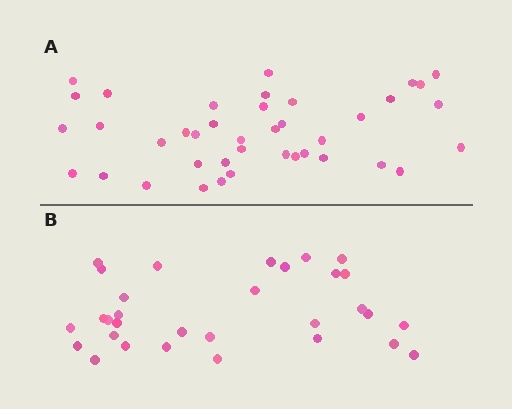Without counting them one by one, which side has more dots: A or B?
Region A (the top region) has more dots.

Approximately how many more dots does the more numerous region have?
Region A has roughly 8 or so more dots than region B.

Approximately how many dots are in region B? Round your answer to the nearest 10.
About 30 dots. (The exact count is 31, which rounds to 30.)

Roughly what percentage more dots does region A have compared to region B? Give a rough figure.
About 30% more.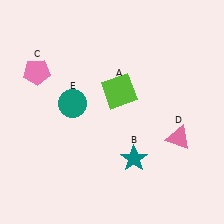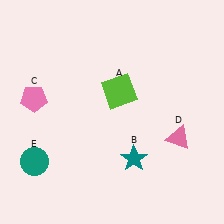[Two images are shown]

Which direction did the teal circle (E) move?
The teal circle (E) moved down.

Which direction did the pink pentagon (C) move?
The pink pentagon (C) moved down.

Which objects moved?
The objects that moved are: the pink pentagon (C), the teal circle (E).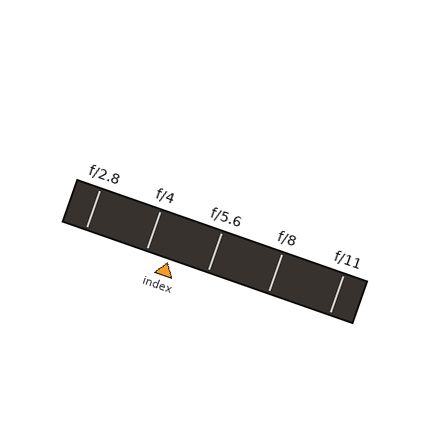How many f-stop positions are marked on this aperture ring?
There are 5 f-stop positions marked.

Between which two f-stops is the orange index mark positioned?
The index mark is between f/4 and f/5.6.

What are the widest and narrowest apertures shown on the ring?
The widest aperture shown is f/2.8 and the narrowest is f/11.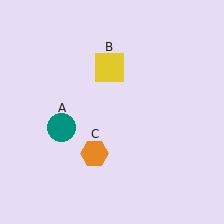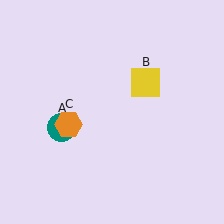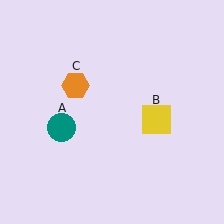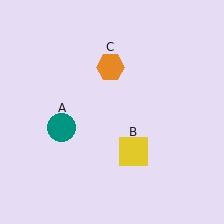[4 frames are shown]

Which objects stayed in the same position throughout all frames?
Teal circle (object A) remained stationary.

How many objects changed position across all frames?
2 objects changed position: yellow square (object B), orange hexagon (object C).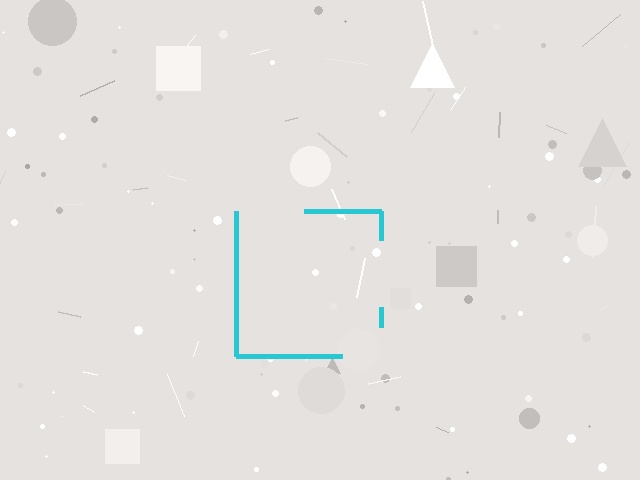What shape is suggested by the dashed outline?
The dashed outline suggests a square.